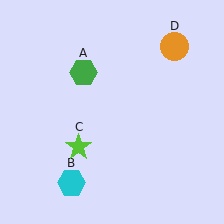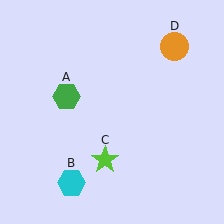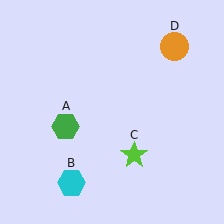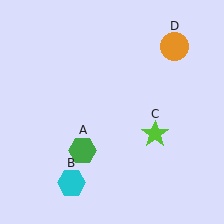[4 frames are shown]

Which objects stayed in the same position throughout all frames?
Cyan hexagon (object B) and orange circle (object D) remained stationary.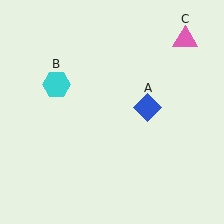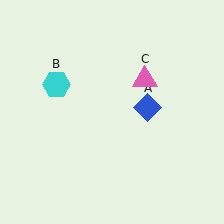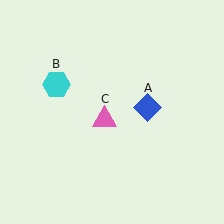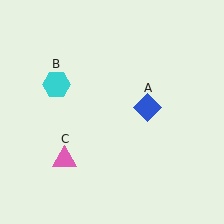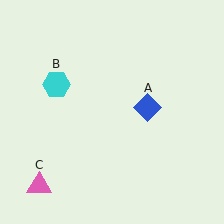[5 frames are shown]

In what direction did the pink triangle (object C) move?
The pink triangle (object C) moved down and to the left.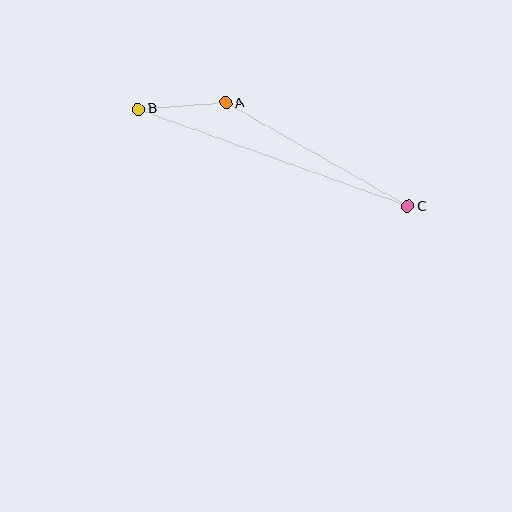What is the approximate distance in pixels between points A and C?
The distance between A and C is approximately 210 pixels.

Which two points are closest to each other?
Points A and B are closest to each other.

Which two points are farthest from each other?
Points B and C are farthest from each other.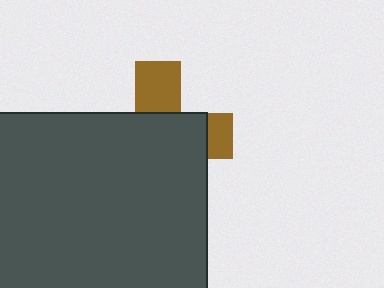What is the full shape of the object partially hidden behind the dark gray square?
The partially hidden object is a brown cross.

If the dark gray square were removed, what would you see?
You would see the complete brown cross.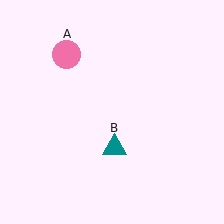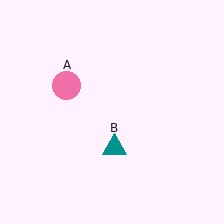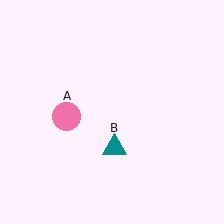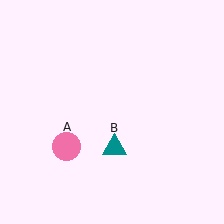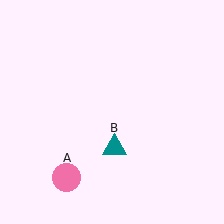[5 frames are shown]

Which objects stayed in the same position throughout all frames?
Teal triangle (object B) remained stationary.